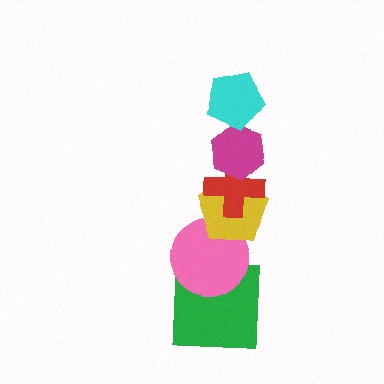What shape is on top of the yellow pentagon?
The red cross is on top of the yellow pentagon.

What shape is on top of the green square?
The pink circle is on top of the green square.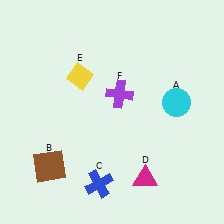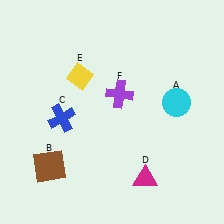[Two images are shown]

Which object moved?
The blue cross (C) moved up.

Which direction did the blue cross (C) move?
The blue cross (C) moved up.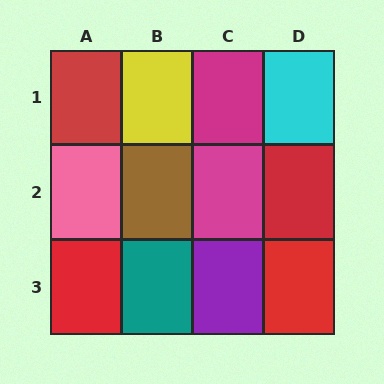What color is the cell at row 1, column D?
Cyan.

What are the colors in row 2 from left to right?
Pink, brown, magenta, red.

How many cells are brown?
1 cell is brown.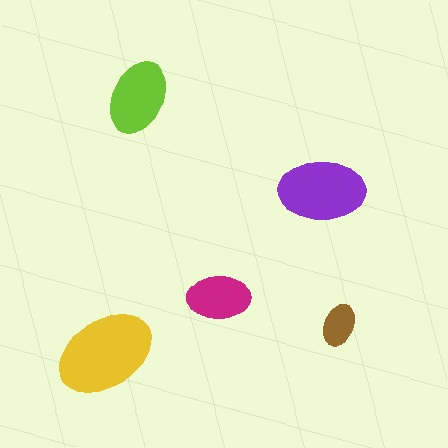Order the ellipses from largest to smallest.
the yellow one, the purple one, the lime one, the magenta one, the brown one.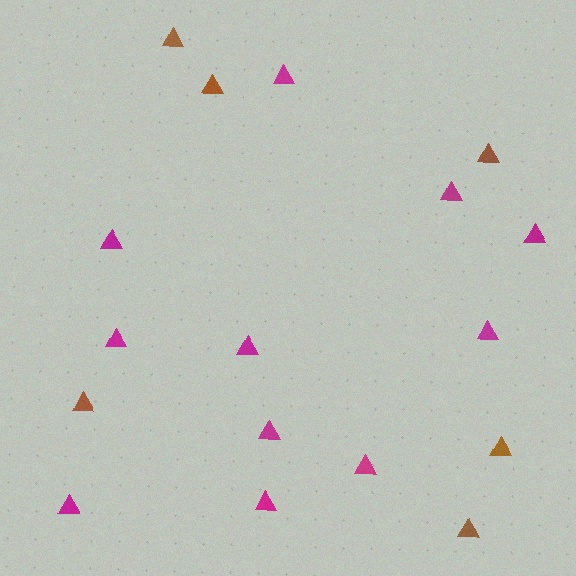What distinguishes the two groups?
There are 2 groups: one group of magenta triangles (11) and one group of brown triangles (6).